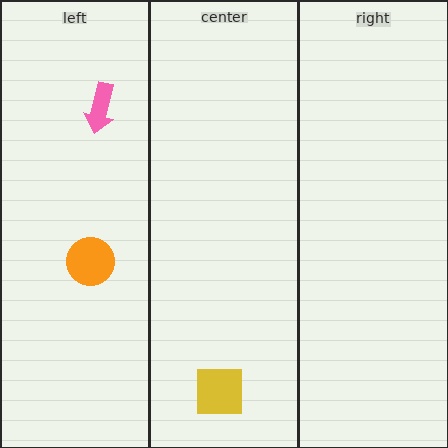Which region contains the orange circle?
The left region.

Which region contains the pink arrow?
The left region.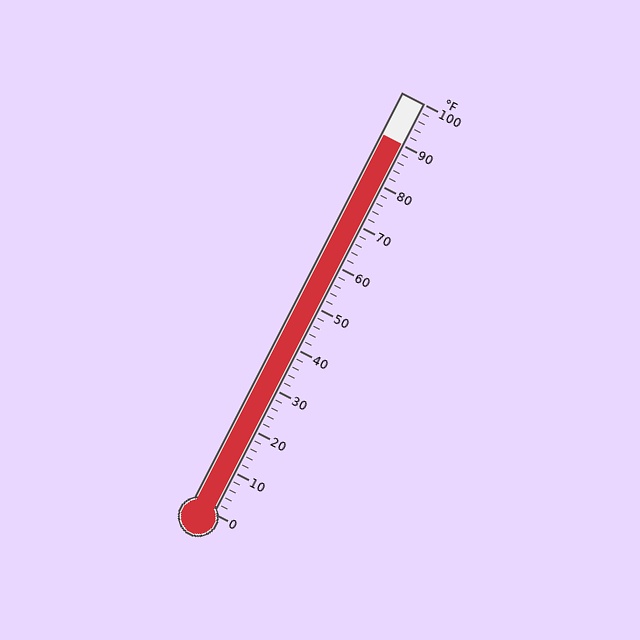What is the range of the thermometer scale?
The thermometer scale ranges from 0°F to 100°F.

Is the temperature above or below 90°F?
The temperature is at 90°F.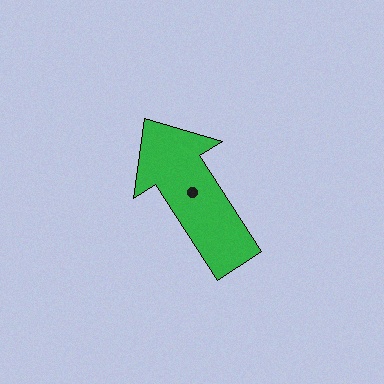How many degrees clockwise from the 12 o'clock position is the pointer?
Approximately 327 degrees.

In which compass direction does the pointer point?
Northwest.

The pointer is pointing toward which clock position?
Roughly 11 o'clock.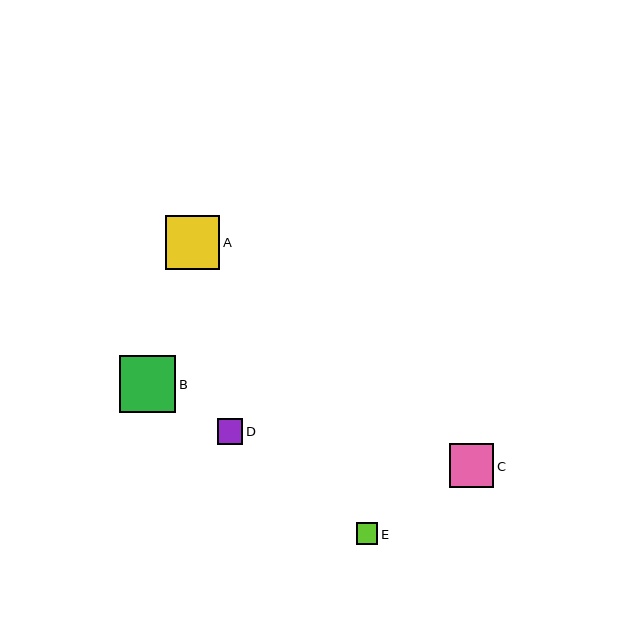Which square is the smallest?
Square E is the smallest with a size of approximately 22 pixels.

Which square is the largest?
Square B is the largest with a size of approximately 56 pixels.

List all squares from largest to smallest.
From largest to smallest: B, A, C, D, E.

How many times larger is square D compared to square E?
Square D is approximately 1.2 times the size of square E.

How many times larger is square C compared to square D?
Square C is approximately 1.7 times the size of square D.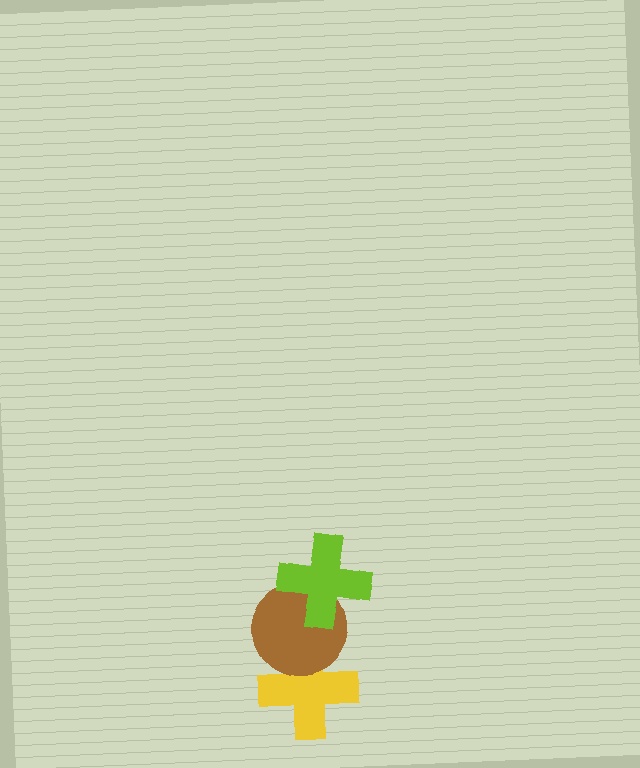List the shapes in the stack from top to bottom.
From top to bottom: the lime cross, the brown circle, the yellow cross.